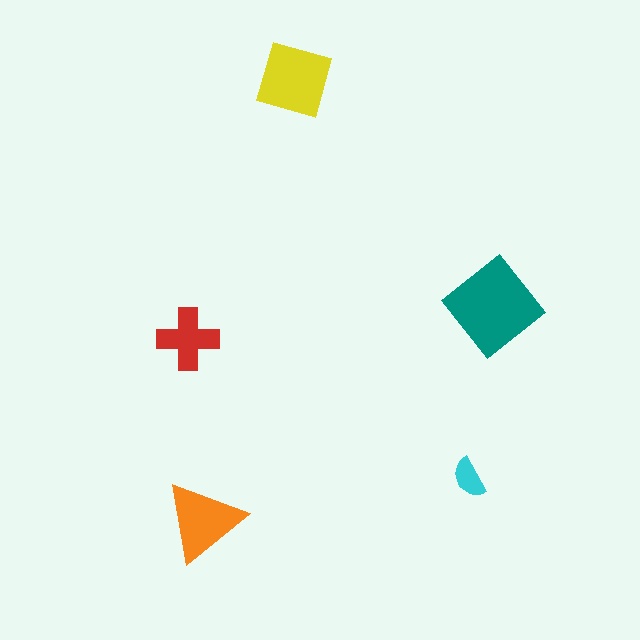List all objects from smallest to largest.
The cyan semicircle, the red cross, the orange triangle, the yellow square, the teal diamond.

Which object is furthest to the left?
The red cross is leftmost.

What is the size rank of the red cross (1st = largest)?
4th.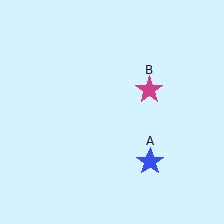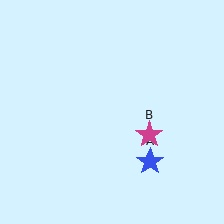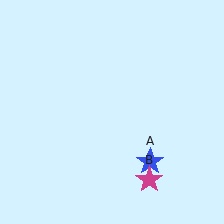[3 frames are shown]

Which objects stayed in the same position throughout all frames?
Blue star (object A) remained stationary.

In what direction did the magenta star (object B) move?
The magenta star (object B) moved down.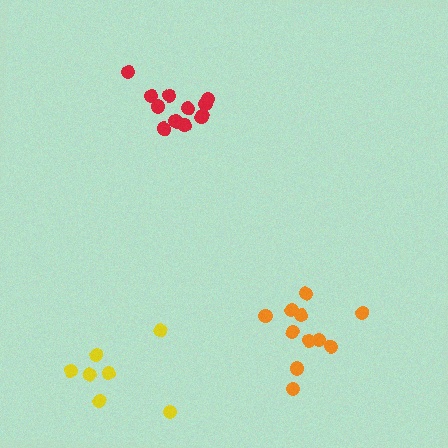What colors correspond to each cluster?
The clusters are colored: yellow, red, orange.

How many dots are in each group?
Group 1: 7 dots, Group 2: 13 dots, Group 3: 11 dots (31 total).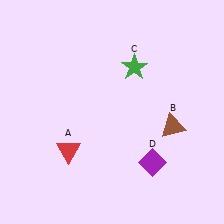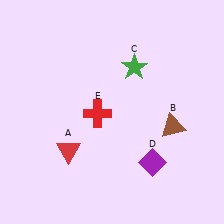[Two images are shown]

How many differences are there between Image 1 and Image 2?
There is 1 difference between the two images.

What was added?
A red cross (E) was added in Image 2.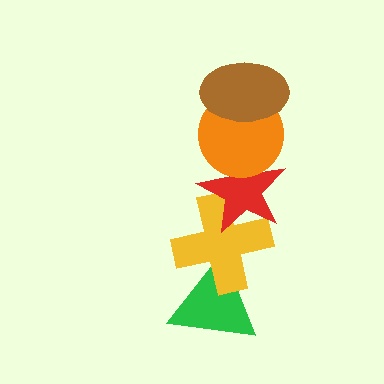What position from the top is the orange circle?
The orange circle is 2nd from the top.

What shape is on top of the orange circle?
The brown ellipse is on top of the orange circle.